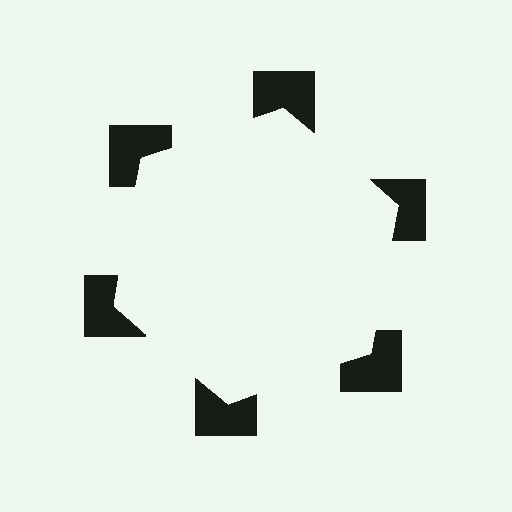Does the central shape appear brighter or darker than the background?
It typically appears slightly brighter than the background, even though no actual brightness change is drawn.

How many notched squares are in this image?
There are 6 — one at each vertex of the illusory hexagon.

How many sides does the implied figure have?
6 sides.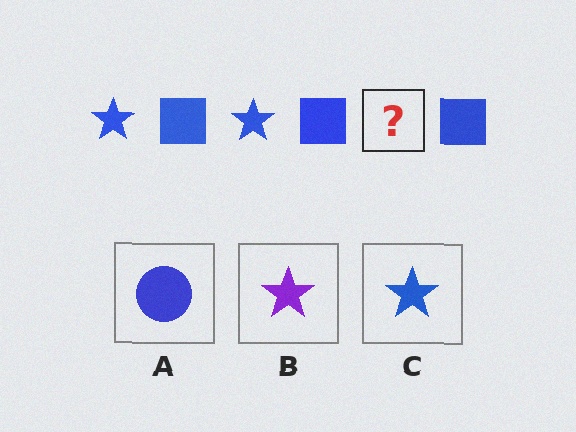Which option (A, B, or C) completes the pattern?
C.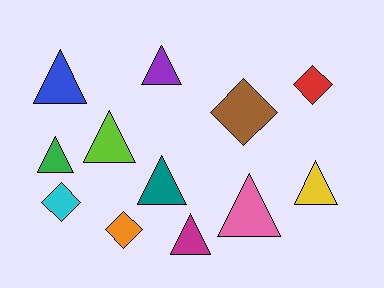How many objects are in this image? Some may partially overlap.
There are 12 objects.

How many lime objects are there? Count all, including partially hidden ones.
There is 1 lime object.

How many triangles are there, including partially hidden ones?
There are 8 triangles.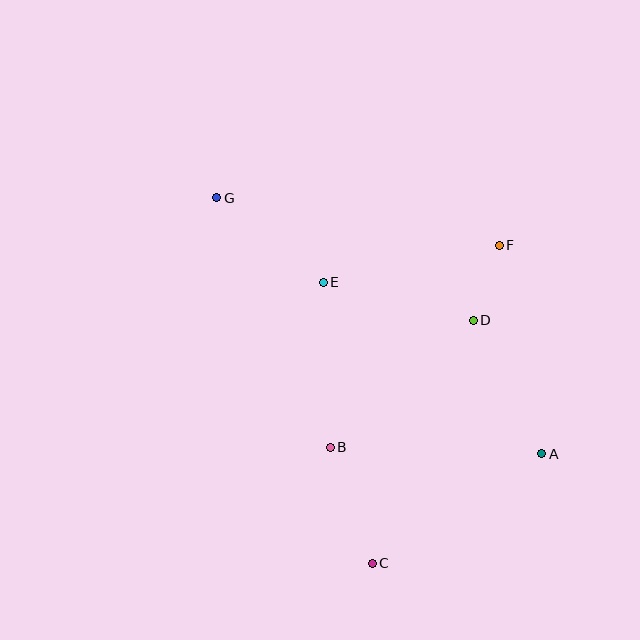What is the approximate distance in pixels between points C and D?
The distance between C and D is approximately 263 pixels.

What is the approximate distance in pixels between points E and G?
The distance between E and G is approximately 136 pixels.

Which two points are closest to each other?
Points D and F are closest to each other.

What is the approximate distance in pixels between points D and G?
The distance between D and G is approximately 284 pixels.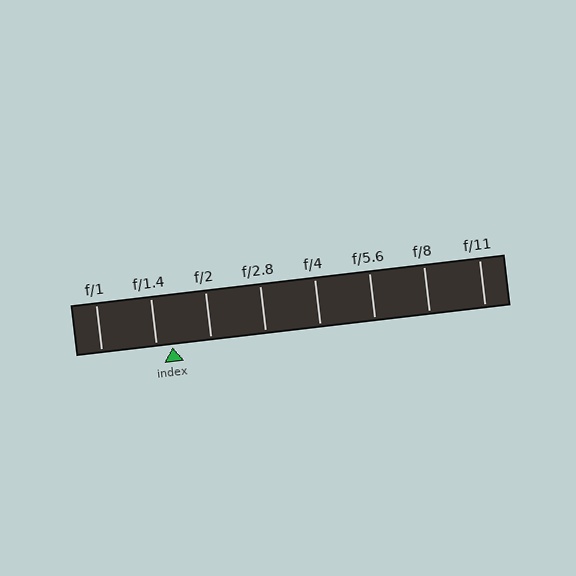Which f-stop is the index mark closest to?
The index mark is closest to f/1.4.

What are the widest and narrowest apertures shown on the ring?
The widest aperture shown is f/1 and the narrowest is f/11.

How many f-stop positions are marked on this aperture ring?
There are 8 f-stop positions marked.